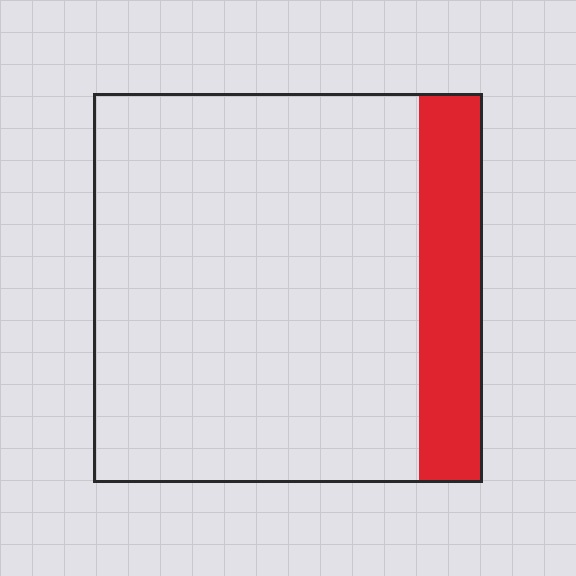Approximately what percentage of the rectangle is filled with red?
Approximately 15%.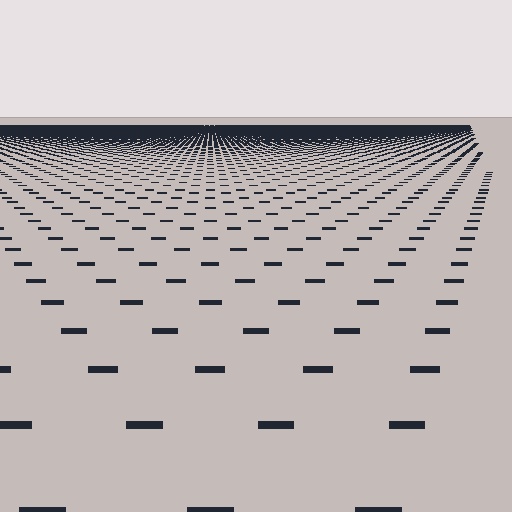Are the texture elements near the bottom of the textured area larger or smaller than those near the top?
Larger. Near the bottom, elements are closer to the viewer and appear at a bigger on-screen size.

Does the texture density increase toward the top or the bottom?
Density increases toward the top.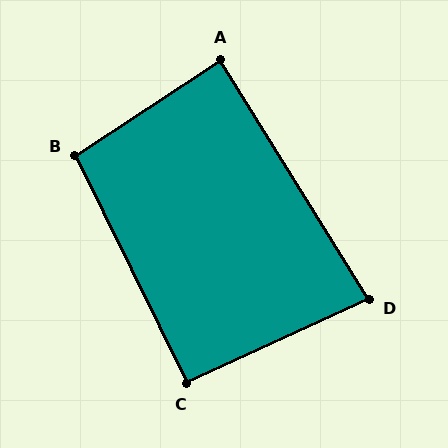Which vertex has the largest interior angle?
B, at approximately 97 degrees.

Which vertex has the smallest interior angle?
D, at approximately 83 degrees.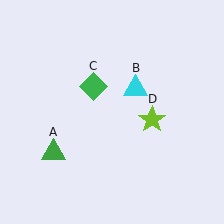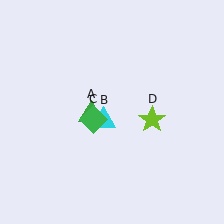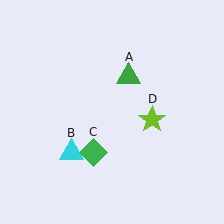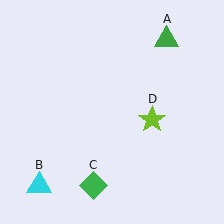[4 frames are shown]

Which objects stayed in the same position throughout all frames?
Lime star (object D) remained stationary.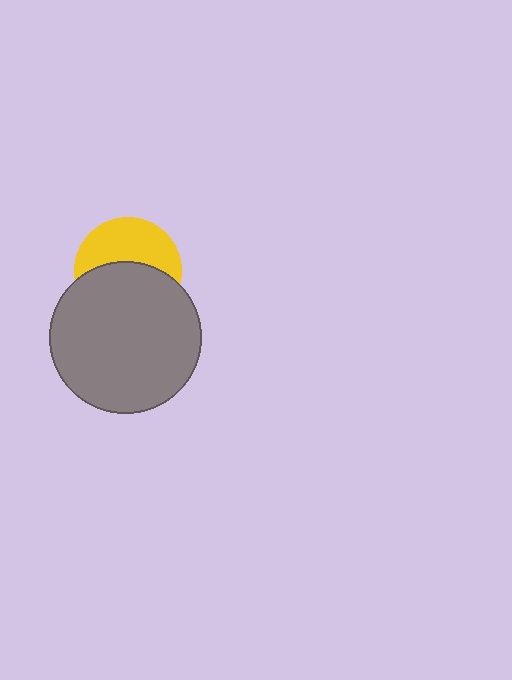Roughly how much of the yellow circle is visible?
About half of it is visible (roughly 47%).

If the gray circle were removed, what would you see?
You would see the complete yellow circle.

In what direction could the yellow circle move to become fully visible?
The yellow circle could move up. That would shift it out from behind the gray circle entirely.